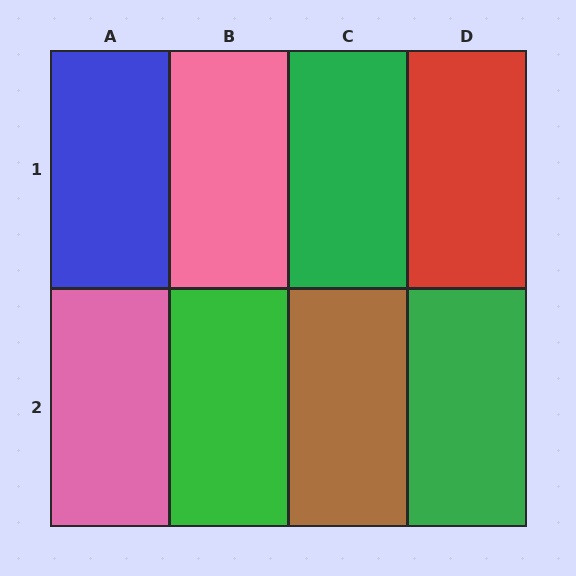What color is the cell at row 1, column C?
Green.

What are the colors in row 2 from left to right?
Pink, green, brown, green.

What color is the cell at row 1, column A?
Blue.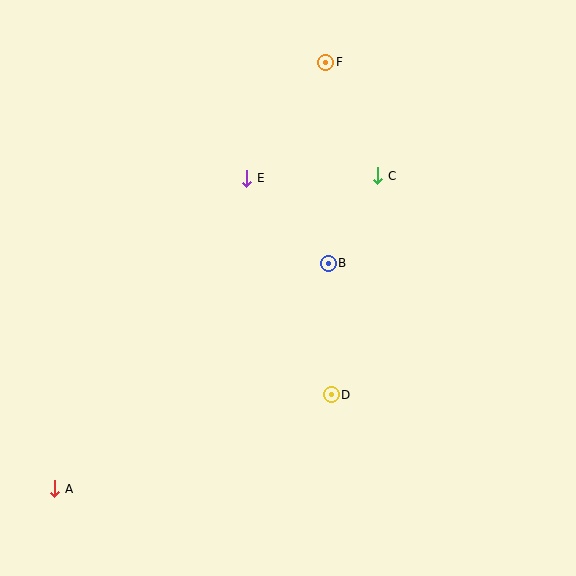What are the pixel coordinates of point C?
Point C is at (378, 176).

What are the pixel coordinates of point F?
Point F is at (326, 62).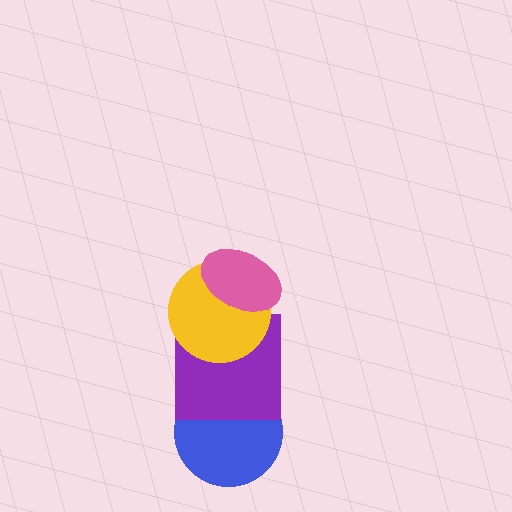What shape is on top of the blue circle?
The purple square is on top of the blue circle.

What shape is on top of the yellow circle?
The pink ellipse is on top of the yellow circle.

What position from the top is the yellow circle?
The yellow circle is 2nd from the top.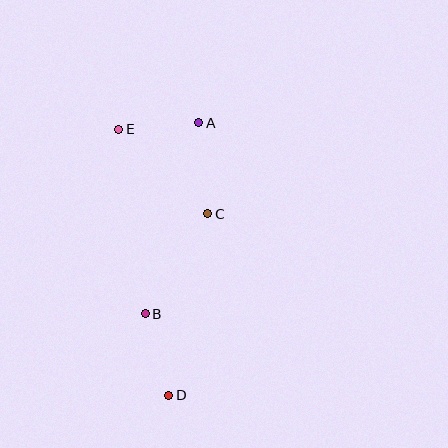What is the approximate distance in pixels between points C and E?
The distance between C and E is approximately 123 pixels.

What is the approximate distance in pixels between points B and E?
The distance between B and E is approximately 186 pixels.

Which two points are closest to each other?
Points A and E are closest to each other.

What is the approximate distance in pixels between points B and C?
The distance between B and C is approximately 118 pixels.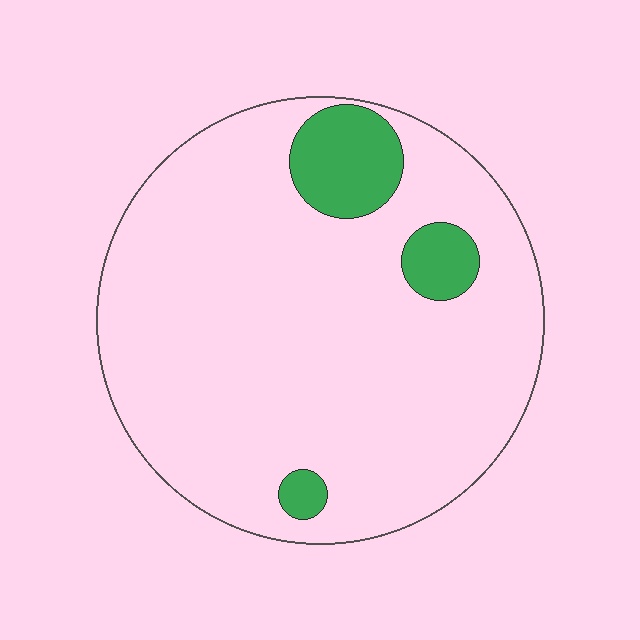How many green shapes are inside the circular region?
3.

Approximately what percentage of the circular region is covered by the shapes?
Approximately 10%.